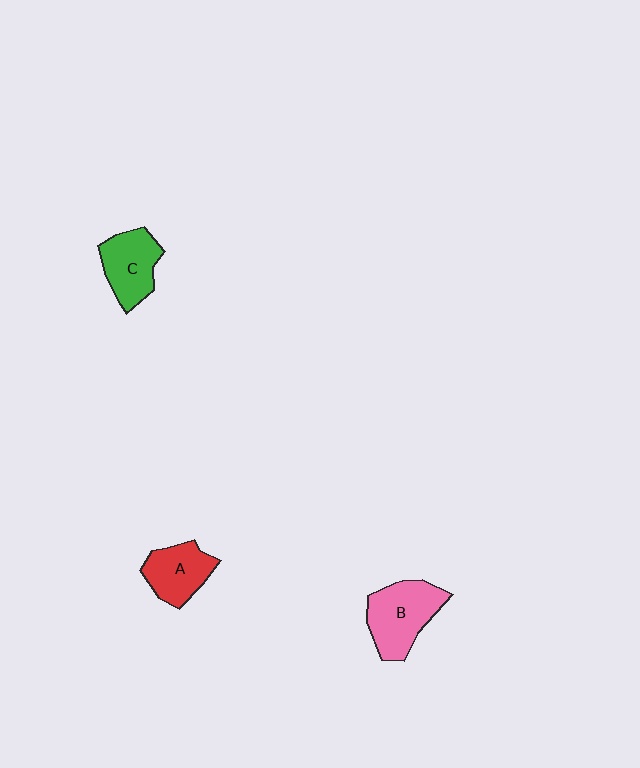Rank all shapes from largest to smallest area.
From largest to smallest: B (pink), C (green), A (red).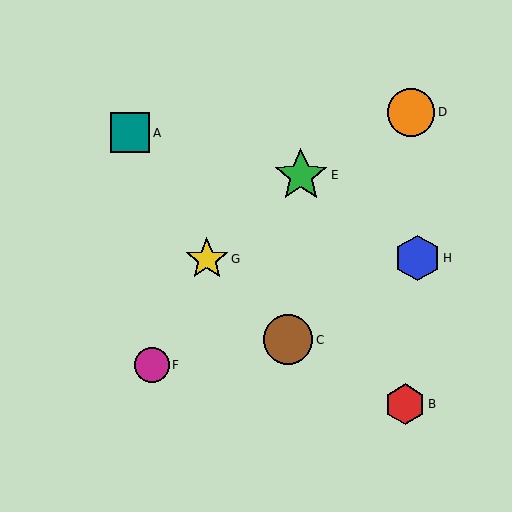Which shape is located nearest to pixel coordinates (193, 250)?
The yellow star (labeled G) at (207, 259) is nearest to that location.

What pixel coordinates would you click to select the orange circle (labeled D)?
Click at (411, 112) to select the orange circle D.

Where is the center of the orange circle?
The center of the orange circle is at (411, 112).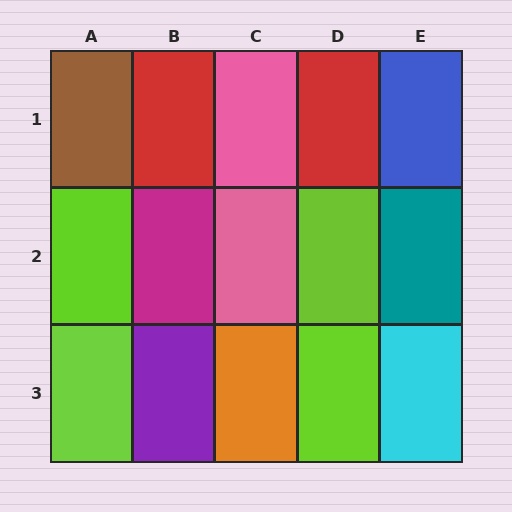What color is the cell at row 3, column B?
Purple.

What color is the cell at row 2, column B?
Magenta.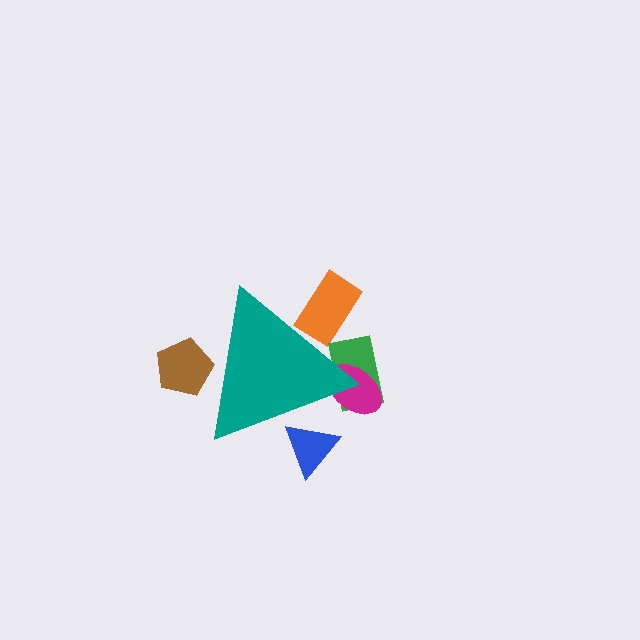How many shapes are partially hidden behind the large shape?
5 shapes are partially hidden.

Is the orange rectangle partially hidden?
Yes, the orange rectangle is partially hidden behind the teal triangle.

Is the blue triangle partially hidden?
Yes, the blue triangle is partially hidden behind the teal triangle.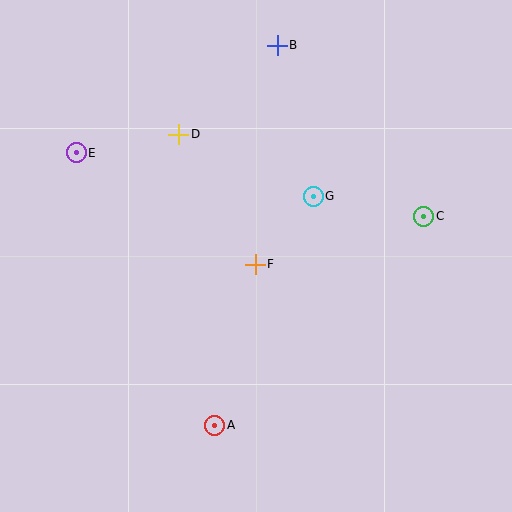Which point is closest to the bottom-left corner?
Point A is closest to the bottom-left corner.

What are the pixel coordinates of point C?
Point C is at (424, 216).